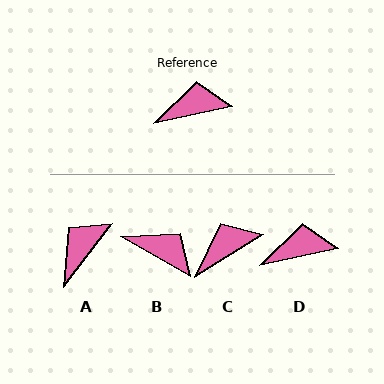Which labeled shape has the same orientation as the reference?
D.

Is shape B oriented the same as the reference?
No, it is off by about 42 degrees.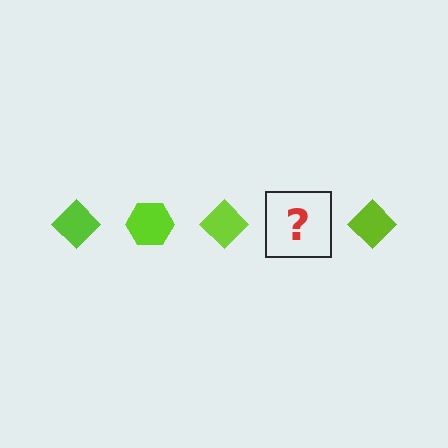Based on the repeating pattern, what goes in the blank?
The blank should be a lime hexagon.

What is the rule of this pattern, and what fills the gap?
The rule is that the pattern cycles through diamond, hexagon shapes in lime. The gap should be filled with a lime hexagon.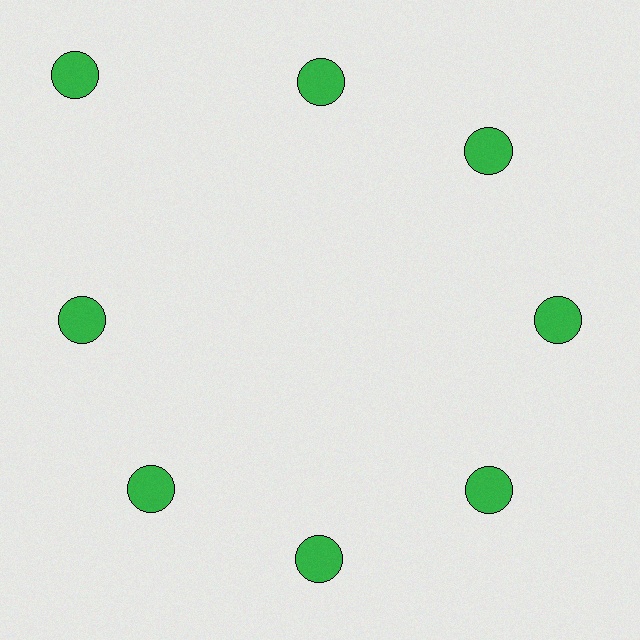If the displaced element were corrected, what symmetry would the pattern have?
It would have 8-fold rotational symmetry — the pattern would map onto itself every 45 degrees.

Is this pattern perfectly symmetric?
No. The 8 green circles are arranged in a ring, but one element near the 10 o'clock position is pushed outward from the center, breaking the 8-fold rotational symmetry.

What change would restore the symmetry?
The symmetry would be restored by moving it inward, back onto the ring so that all 8 circles sit at equal angles and equal distance from the center.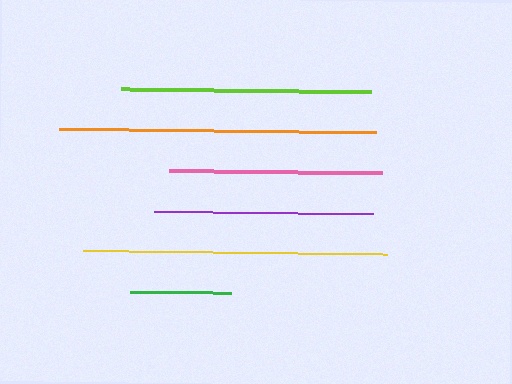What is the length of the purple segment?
The purple segment is approximately 219 pixels long.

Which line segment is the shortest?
The green line is the shortest at approximately 101 pixels.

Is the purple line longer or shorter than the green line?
The purple line is longer than the green line.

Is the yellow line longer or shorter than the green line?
The yellow line is longer than the green line.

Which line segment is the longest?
The orange line is the longest at approximately 317 pixels.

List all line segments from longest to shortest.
From longest to shortest: orange, yellow, lime, purple, pink, green.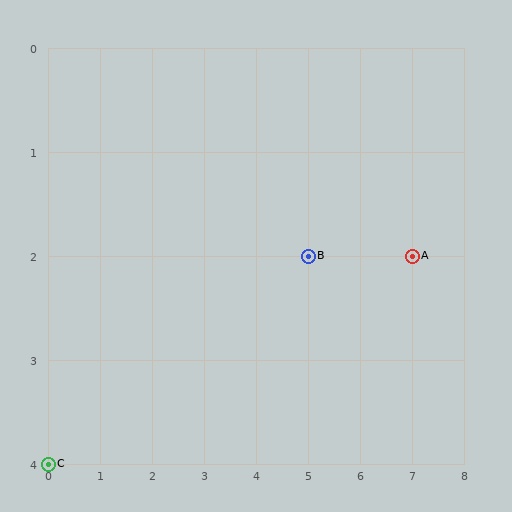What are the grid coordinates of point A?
Point A is at grid coordinates (7, 2).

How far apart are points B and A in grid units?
Points B and A are 2 columns apart.